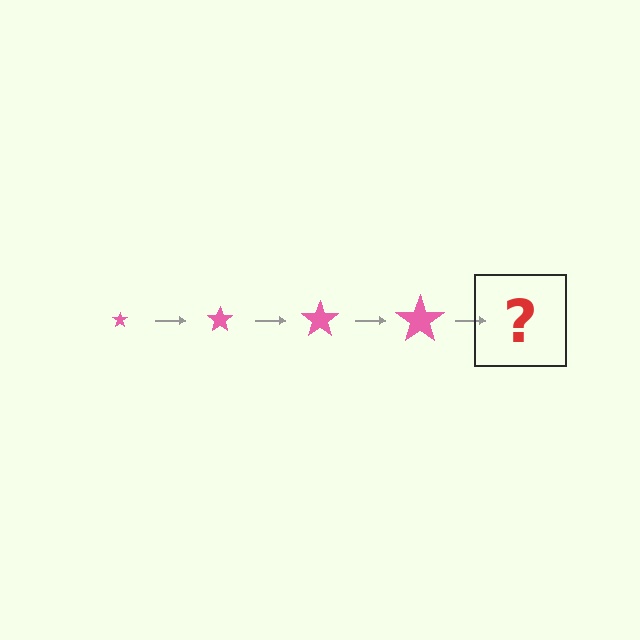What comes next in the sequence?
The next element should be a pink star, larger than the previous one.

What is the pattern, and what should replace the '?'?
The pattern is that the star gets progressively larger each step. The '?' should be a pink star, larger than the previous one.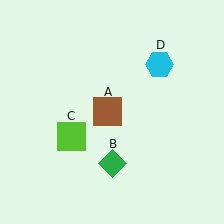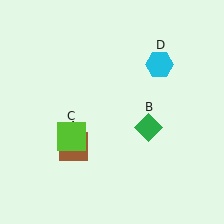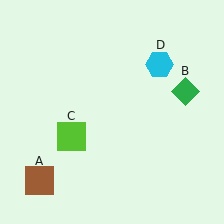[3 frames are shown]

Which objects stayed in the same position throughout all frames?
Lime square (object C) and cyan hexagon (object D) remained stationary.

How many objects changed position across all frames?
2 objects changed position: brown square (object A), green diamond (object B).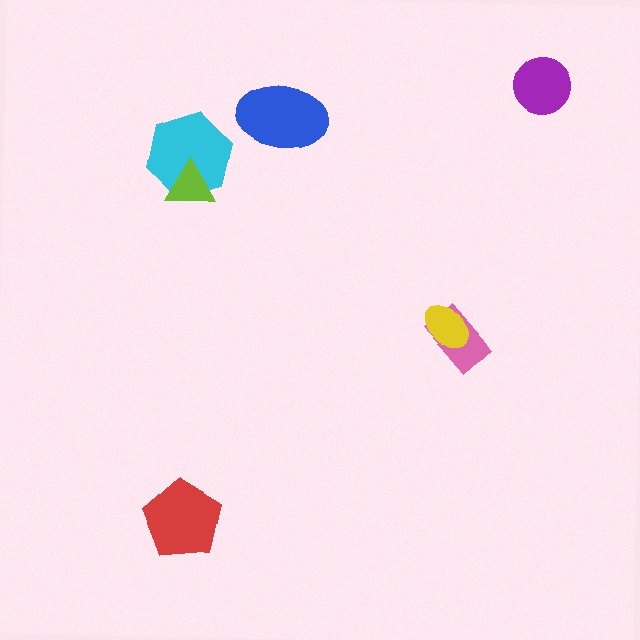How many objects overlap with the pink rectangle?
1 object overlaps with the pink rectangle.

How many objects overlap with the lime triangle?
1 object overlaps with the lime triangle.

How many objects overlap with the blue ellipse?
0 objects overlap with the blue ellipse.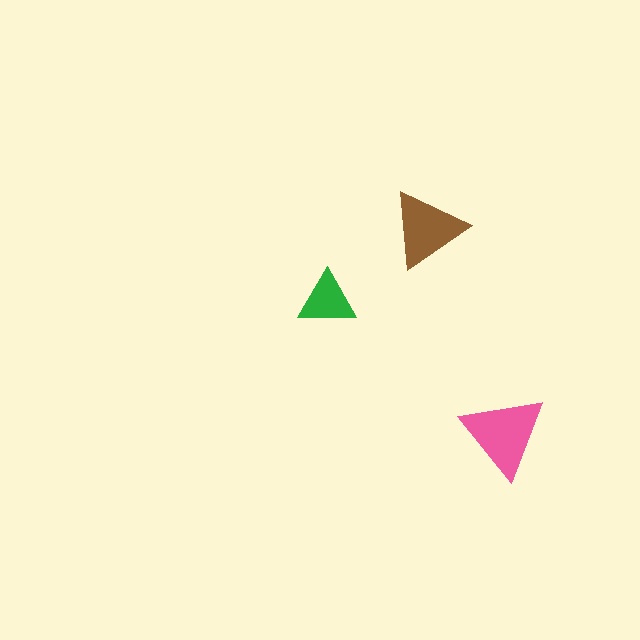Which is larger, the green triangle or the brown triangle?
The brown one.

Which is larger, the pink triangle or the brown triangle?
The pink one.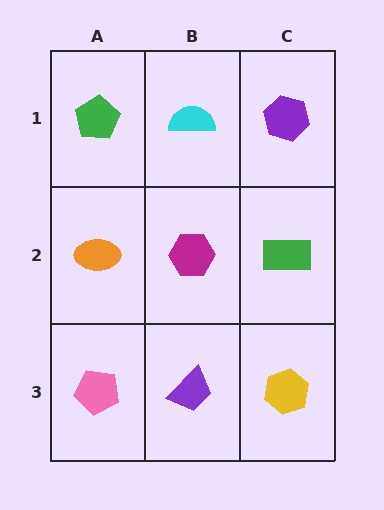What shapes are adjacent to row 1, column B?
A magenta hexagon (row 2, column B), a green pentagon (row 1, column A), a purple hexagon (row 1, column C).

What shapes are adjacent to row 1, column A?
An orange ellipse (row 2, column A), a cyan semicircle (row 1, column B).